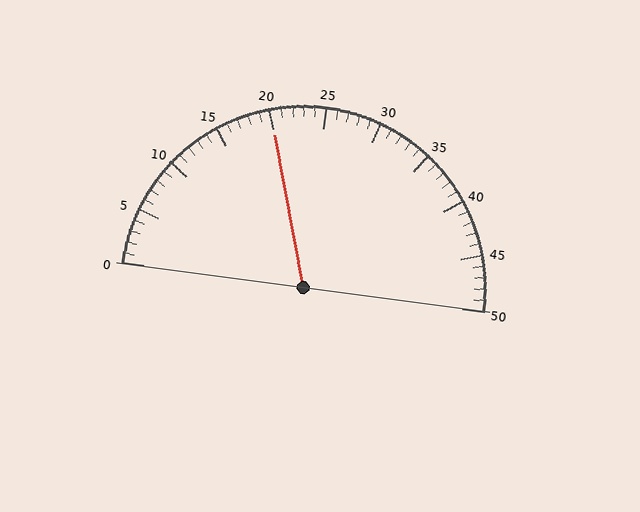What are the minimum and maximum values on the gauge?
The gauge ranges from 0 to 50.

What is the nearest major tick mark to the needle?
The nearest major tick mark is 20.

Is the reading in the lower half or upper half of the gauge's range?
The reading is in the lower half of the range (0 to 50).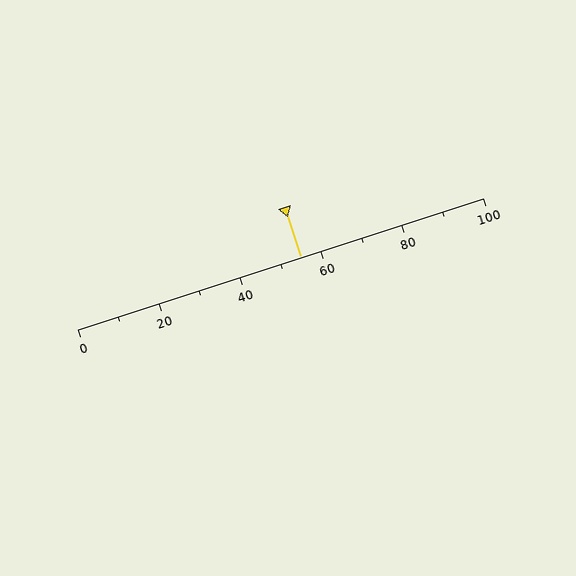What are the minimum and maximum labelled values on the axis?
The axis runs from 0 to 100.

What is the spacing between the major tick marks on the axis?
The major ticks are spaced 20 apart.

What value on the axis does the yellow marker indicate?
The marker indicates approximately 55.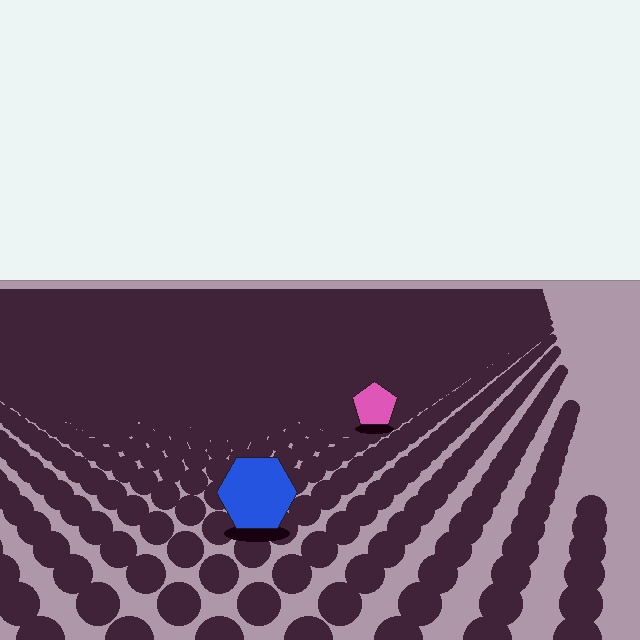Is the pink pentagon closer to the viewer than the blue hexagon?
No. The blue hexagon is closer — you can tell from the texture gradient: the ground texture is coarser near it.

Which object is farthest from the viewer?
The pink pentagon is farthest from the viewer. It appears smaller and the ground texture around it is denser.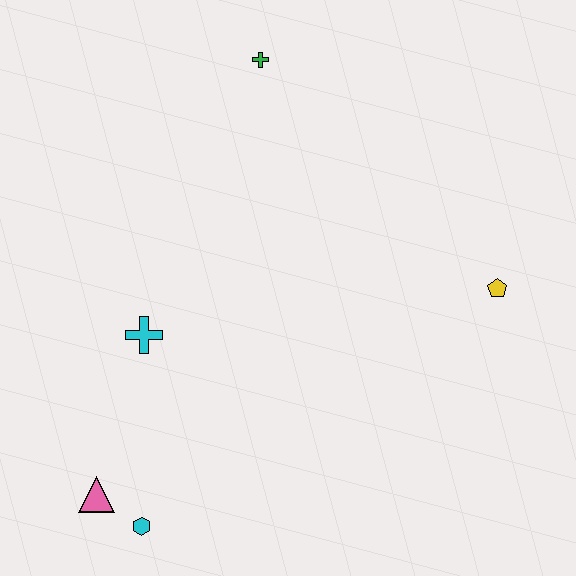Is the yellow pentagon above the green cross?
No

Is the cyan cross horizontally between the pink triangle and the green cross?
Yes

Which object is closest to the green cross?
The cyan cross is closest to the green cross.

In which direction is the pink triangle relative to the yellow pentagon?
The pink triangle is to the left of the yellow pentagon.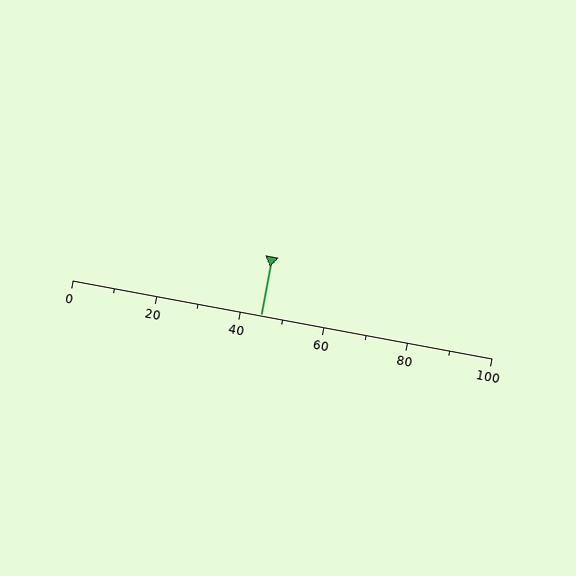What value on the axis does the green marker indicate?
The marker indicates approximately 45.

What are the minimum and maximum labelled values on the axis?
The axis runs from 0 to 100.